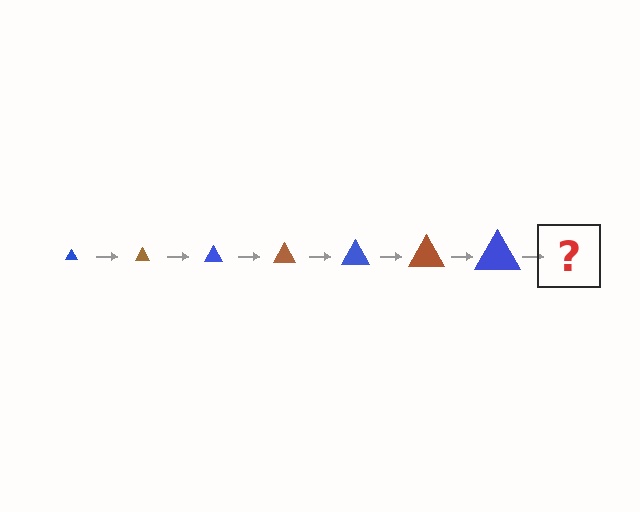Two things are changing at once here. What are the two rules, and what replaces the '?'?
The two rules are that the triangle grows larger each step and the color cycles through blue and brown. The '?' should be a brown triangle, larger than the previous one.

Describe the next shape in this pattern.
It should be a brown triangle, larger than the previous one.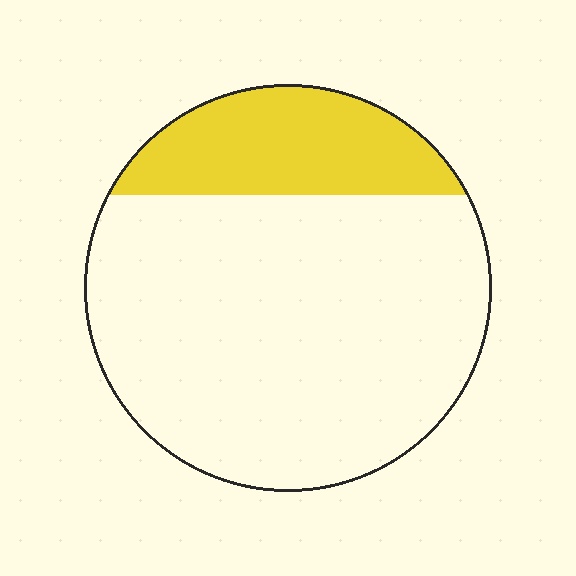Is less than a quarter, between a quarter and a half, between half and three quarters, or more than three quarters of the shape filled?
Less than a quarter.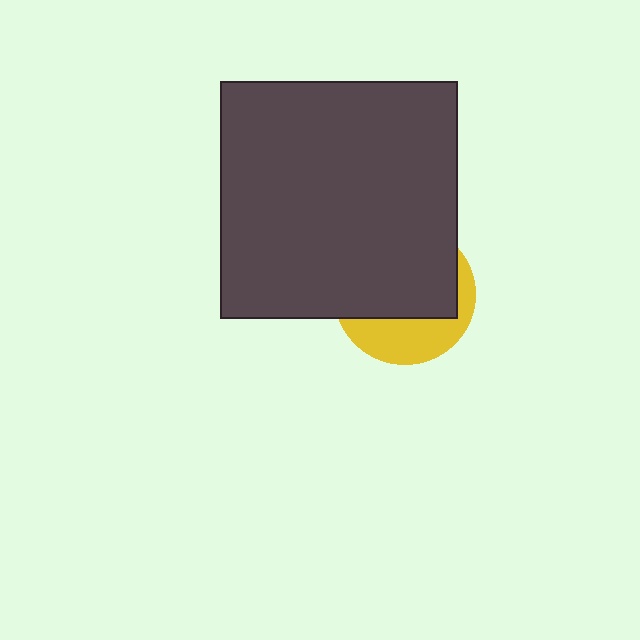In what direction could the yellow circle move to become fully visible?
The yellow circle could move down. That would shift it out from behind the dark gray square entirely.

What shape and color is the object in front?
The object in front is a dark gray square.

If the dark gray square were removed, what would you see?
You would see the complete yellow circle.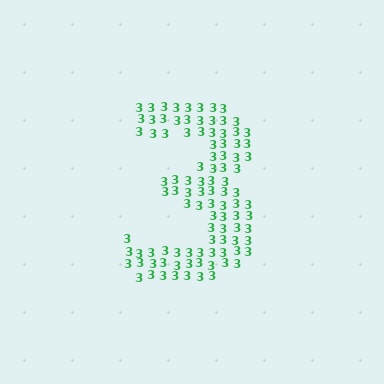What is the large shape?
The large shape is the digit 3.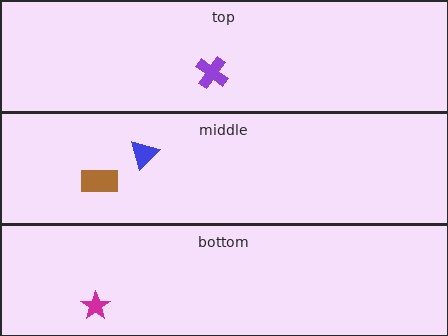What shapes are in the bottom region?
The magenta star.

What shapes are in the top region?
The purple cross.